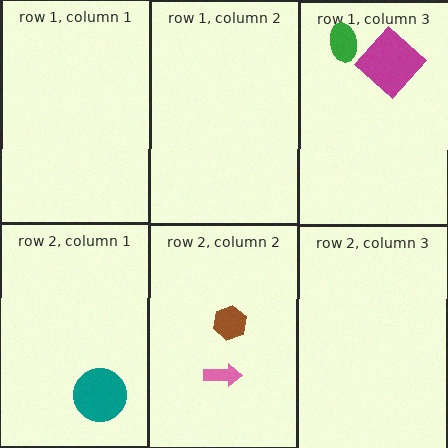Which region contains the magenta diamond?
The row 1, column 3 region.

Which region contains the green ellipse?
The row 1, column 3 region.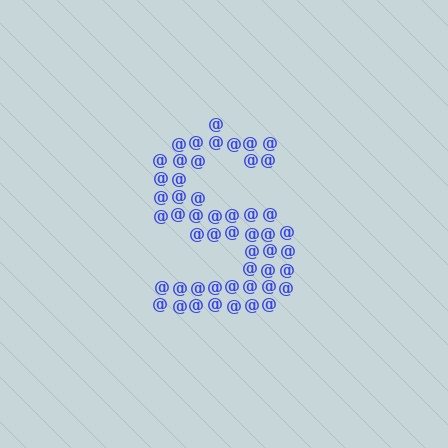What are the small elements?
The small elements are at signs.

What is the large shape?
The large shape is the letter S.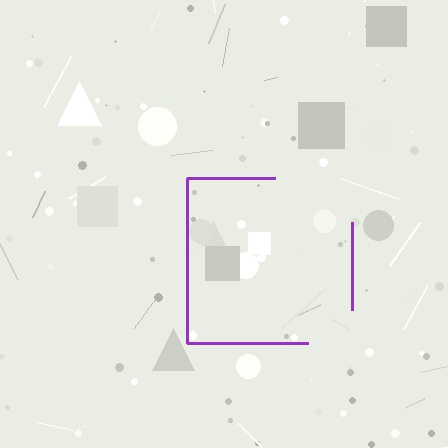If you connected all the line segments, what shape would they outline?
They would outline a square.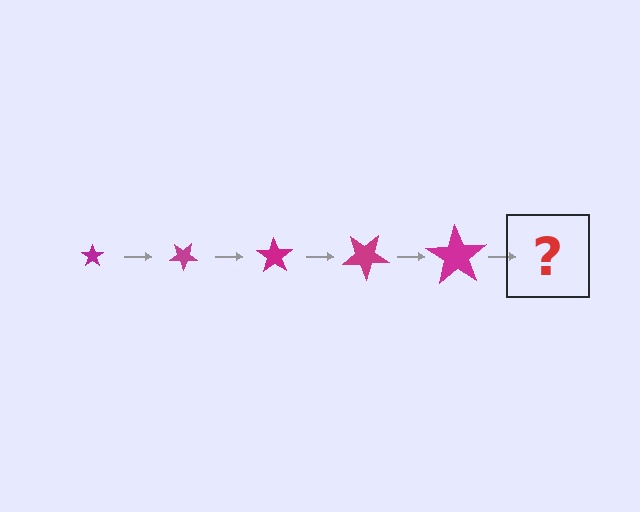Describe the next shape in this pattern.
It should be a star, larger than the previous one and rotated 175 degrees from the start.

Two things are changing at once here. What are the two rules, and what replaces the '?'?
The two rules are that the star grows larger each step and it rotates 35 degrees each step. The '?' should be a star, larger than the previous one and rotated 175 degrees from the start.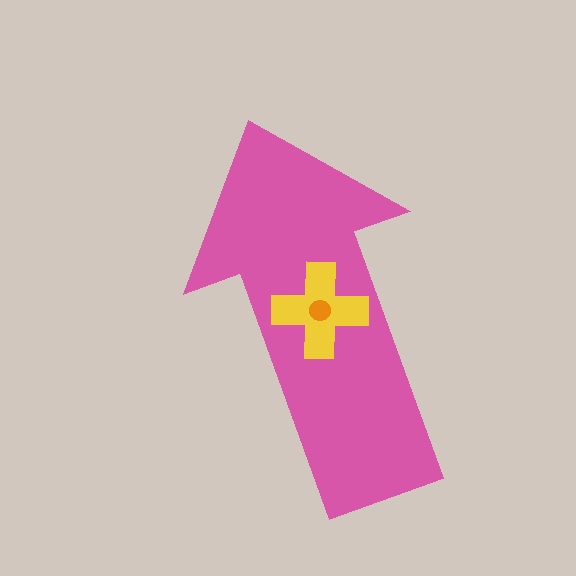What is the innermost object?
The orange circle.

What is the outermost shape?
The pink arrow.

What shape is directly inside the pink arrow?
The yellow cross.